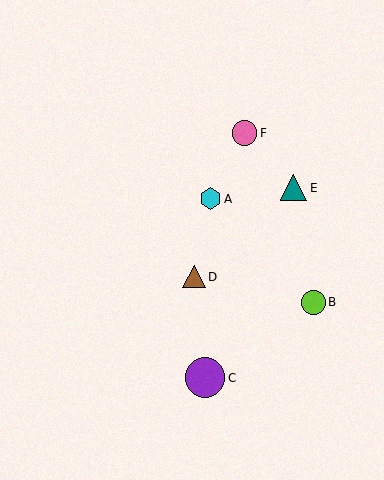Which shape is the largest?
The purple circle (labeled C) is the largest.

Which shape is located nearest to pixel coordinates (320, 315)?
The lime circle (labeled B) at (313, 302) is nearest to that location.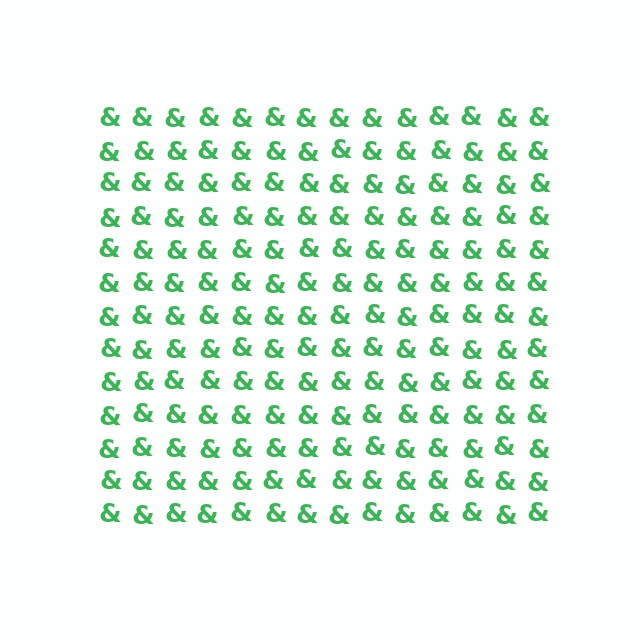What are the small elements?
The small elements are ampersands.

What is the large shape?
The large shape is a square.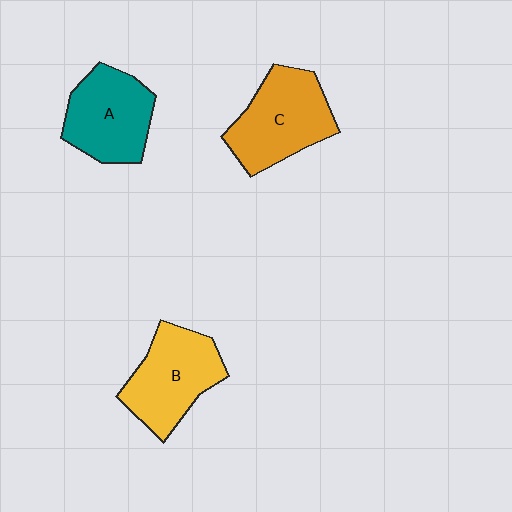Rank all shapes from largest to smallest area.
From largest to smallest: C (orange), B (yellow), A (teal).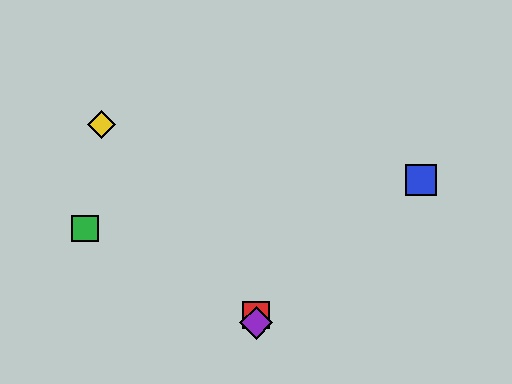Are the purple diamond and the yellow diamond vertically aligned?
No, the purple diamond is at x≈256 and the yellow diamond is at x≈102.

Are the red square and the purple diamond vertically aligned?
Yes, both are at x≈256.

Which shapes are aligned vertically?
The red square, the purple diamond are aligned vertically.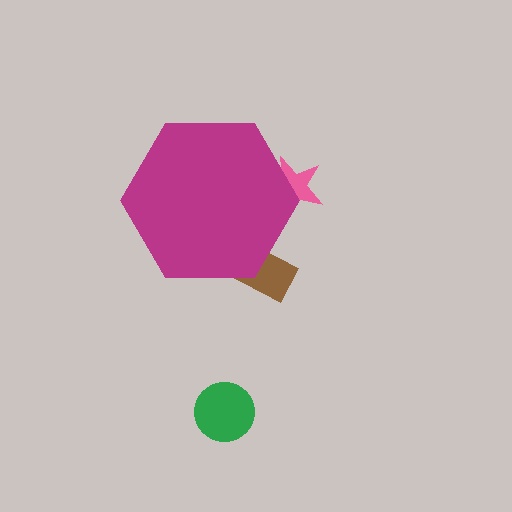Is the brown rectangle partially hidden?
Yes, the brown rectangle is partially hidden behind the magenta hexagon.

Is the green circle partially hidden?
No, the green circle is fully visible.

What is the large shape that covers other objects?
A magenta hexagon.